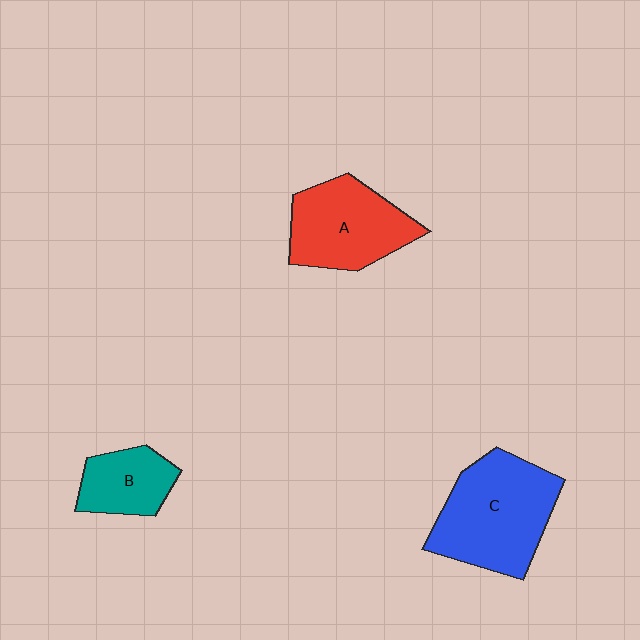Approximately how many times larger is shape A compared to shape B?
Approximately 1.6 times.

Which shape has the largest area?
Shape C (blue).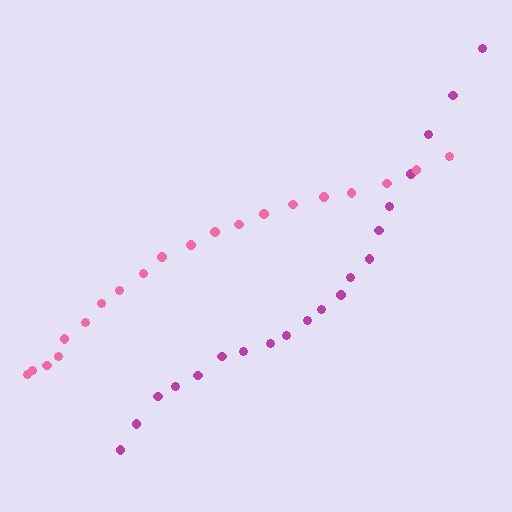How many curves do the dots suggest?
There are 2 distinct paths.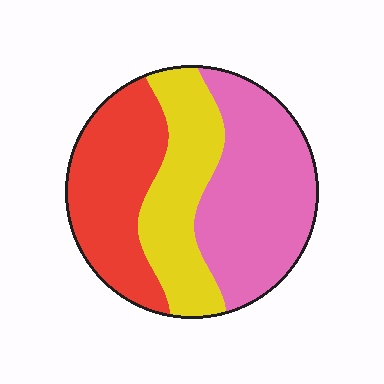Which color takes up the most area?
Pink, at roughly 40%.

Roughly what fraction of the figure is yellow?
Yellow covers around 30% of the figure.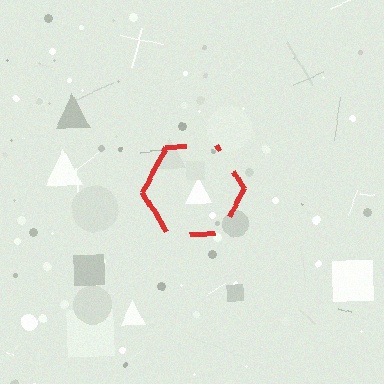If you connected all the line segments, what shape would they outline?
They would outline a hexagon.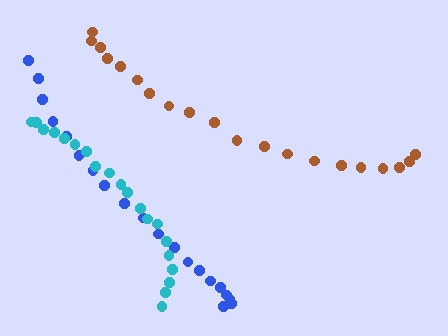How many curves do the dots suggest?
There are 3 distinct paths.